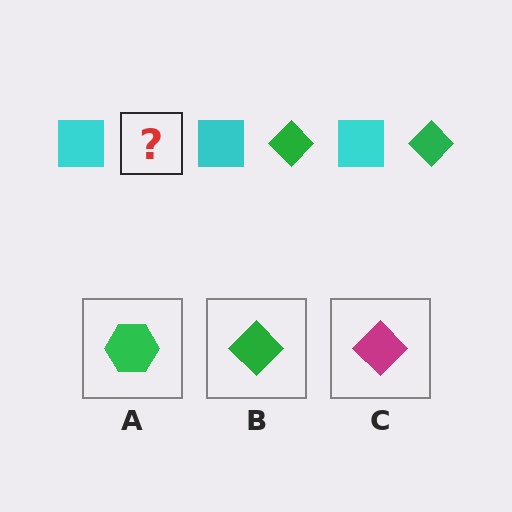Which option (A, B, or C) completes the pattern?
B.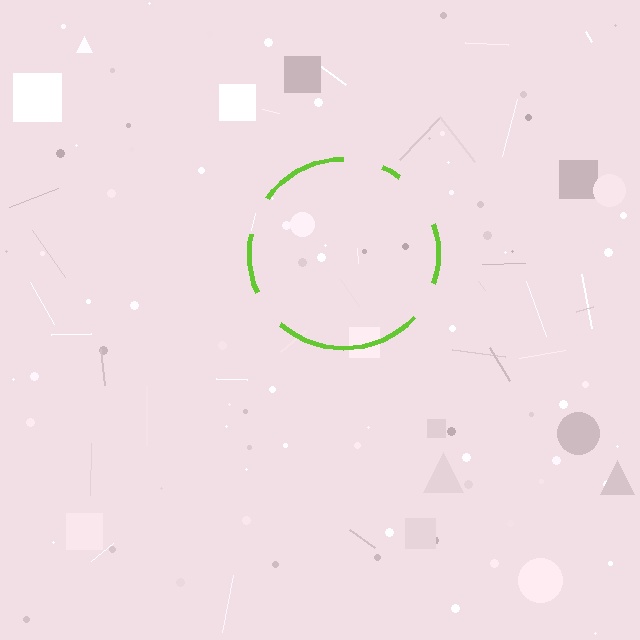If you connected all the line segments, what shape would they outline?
They would outline a circle.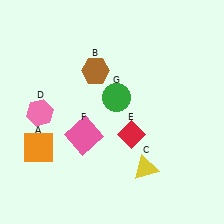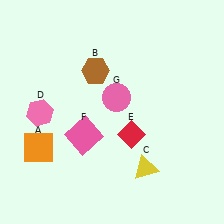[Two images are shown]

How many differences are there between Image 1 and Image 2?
There is 1 difference between the two images.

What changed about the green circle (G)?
In Image 1, G is green. In Image 2, it changed to pink.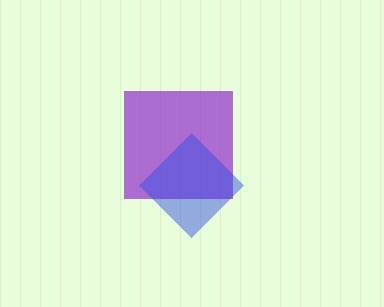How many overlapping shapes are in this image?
There are 2 overlapping shapes in the image.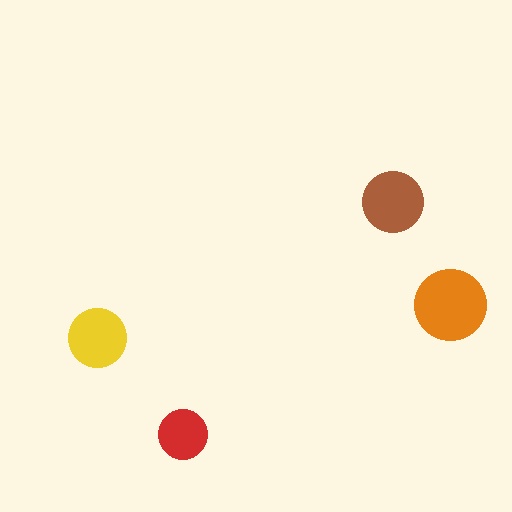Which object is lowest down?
The red circle is bottommost.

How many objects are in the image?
There are 4 objects in the image.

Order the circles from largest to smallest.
the orange one, the brown one, the yellow one, the red one.